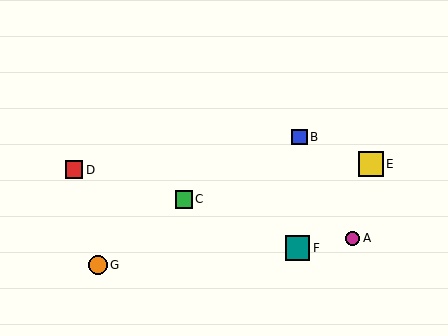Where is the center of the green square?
The center of the green square is at (184, 199).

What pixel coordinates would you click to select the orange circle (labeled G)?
Click at (98, 265) to select the orange circle G.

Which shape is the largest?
The teal square (labeled F) is the largest.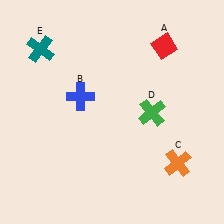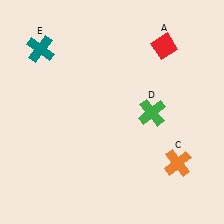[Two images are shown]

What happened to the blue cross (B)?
The blue cross (B) was removed in Image 2. It was in the top-left area of Image 1.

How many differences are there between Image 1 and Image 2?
There is 1 difference between the two images.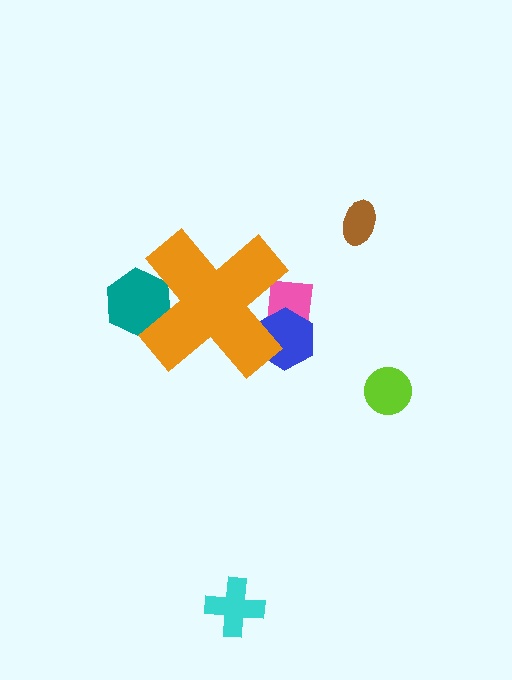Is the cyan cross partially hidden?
No, the cyan cross is fully visible.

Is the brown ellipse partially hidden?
No, the brown ellipse is fully visible.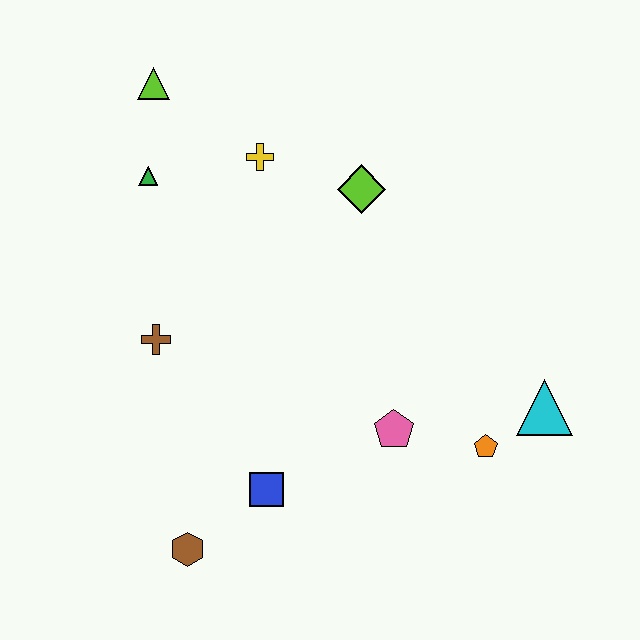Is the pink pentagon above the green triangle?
No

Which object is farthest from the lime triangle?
The cyan triangle is farthest from the lime triangle.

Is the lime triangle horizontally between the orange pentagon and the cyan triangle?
No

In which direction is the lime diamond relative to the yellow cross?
The lime diamond is to the right of the yellow cross.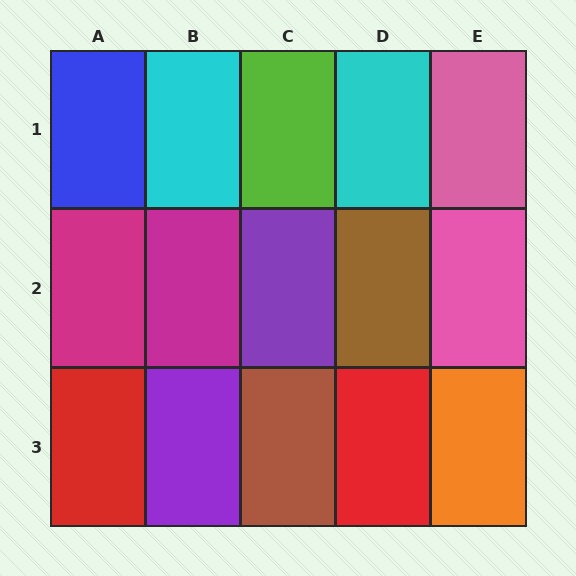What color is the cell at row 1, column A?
Blue.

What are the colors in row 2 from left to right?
Magenta, magenta, purple, brown, pink.